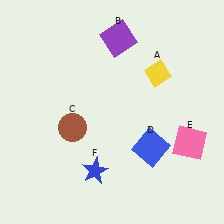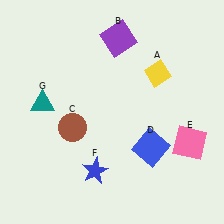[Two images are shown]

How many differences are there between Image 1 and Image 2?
There is 1 difference between the two images.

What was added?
A teal triangle (G) was added in Image 2.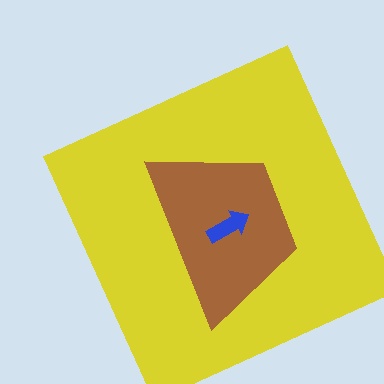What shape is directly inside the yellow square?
The brown trapezoid.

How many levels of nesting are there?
3.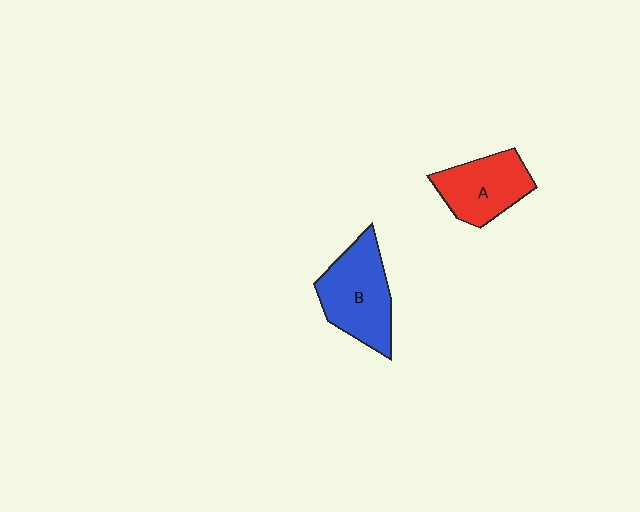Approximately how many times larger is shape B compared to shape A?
Approximately 1.2 times.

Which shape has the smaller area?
Shape A (red).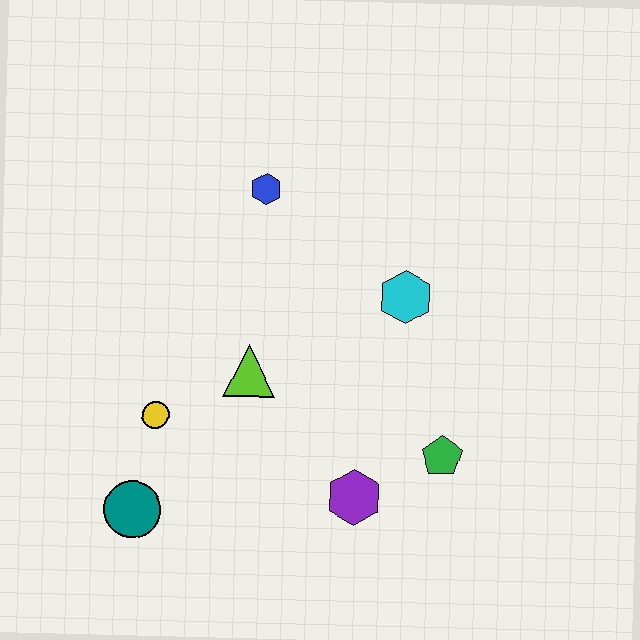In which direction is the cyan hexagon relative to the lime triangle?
The cyan hexagon is to the right of the lime triangle.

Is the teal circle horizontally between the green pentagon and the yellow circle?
No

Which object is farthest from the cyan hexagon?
The teal circle is farthest from the cyan hexagon.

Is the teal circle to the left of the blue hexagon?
Yes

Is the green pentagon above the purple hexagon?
Yes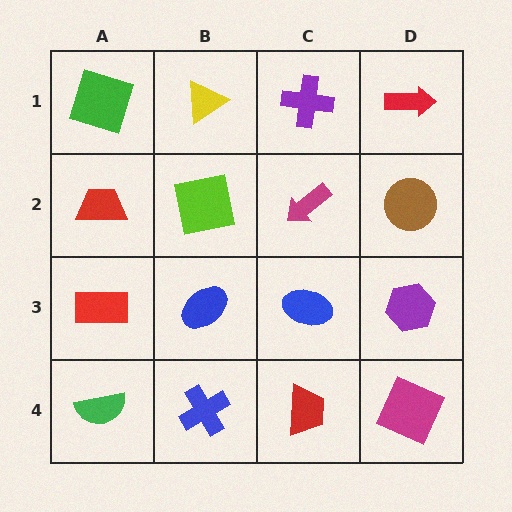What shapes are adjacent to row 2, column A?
A green square (row 1, column A), a red rectangle (row 3, column A), a lime square (row 2, column B).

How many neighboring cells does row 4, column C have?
3.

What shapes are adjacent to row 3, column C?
A magenta arrow (row 2, column C), a red trapezoid (row 4, column C), a blue ellipse (row 3, column B), a purple hexagon (row 3, column D).